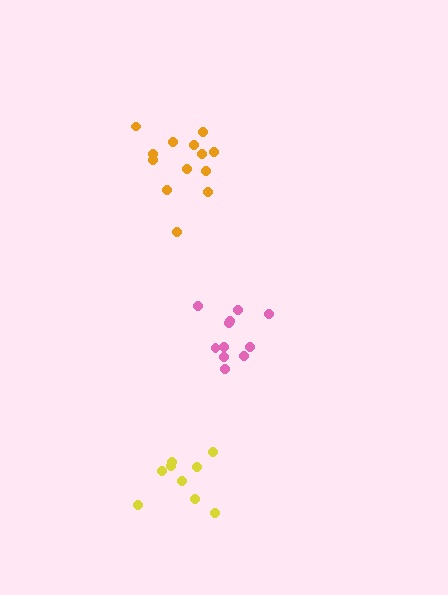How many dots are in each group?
Group 1: 11 dots, Group 2: 13 dots, Group 3: 9 dots (33 total).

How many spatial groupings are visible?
There are 3 spatial groupings.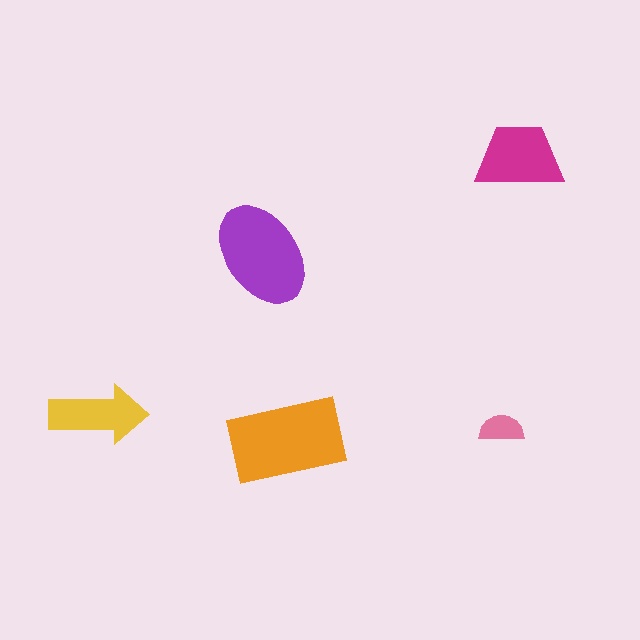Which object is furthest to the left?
The yellow arrow is leftmost.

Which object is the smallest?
The pink semicircle.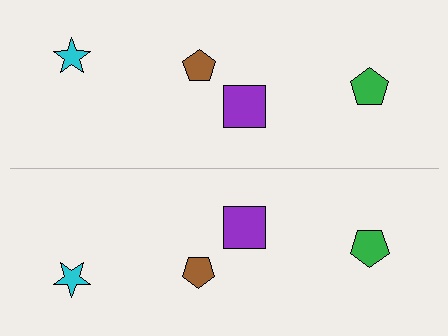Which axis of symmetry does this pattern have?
The pattern has a horizontal axis of symmetry running through the center of the image.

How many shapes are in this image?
There are 8 shapes in this image.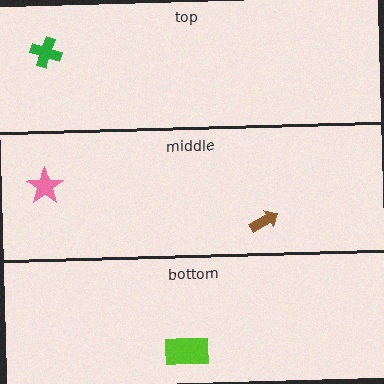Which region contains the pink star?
The middle region.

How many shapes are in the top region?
1.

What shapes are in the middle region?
The brown arrow, the pink star.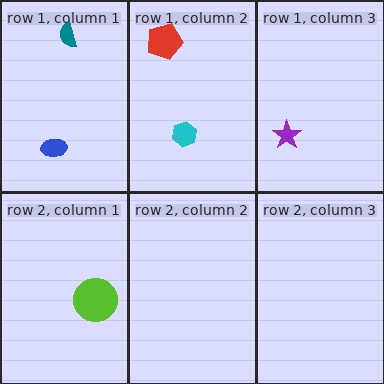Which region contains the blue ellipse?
The row 1, column 1 region.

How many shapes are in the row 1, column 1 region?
2.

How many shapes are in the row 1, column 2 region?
2.